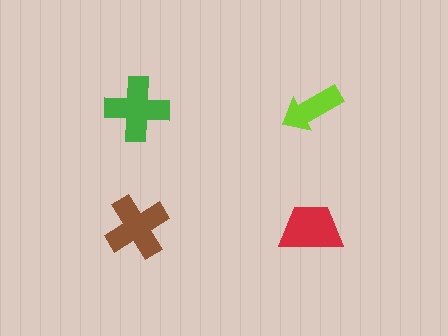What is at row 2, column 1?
A brown cross.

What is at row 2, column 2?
A red trapezoid.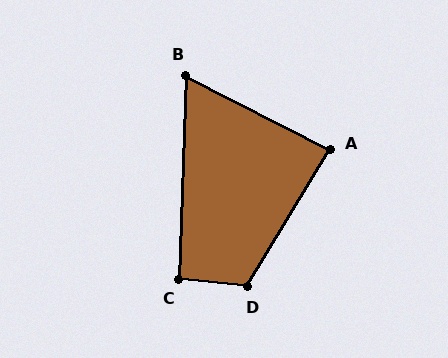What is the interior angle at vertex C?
Approximately 94 degrees (approximately right).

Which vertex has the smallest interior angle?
B, at approximately 65 degrees.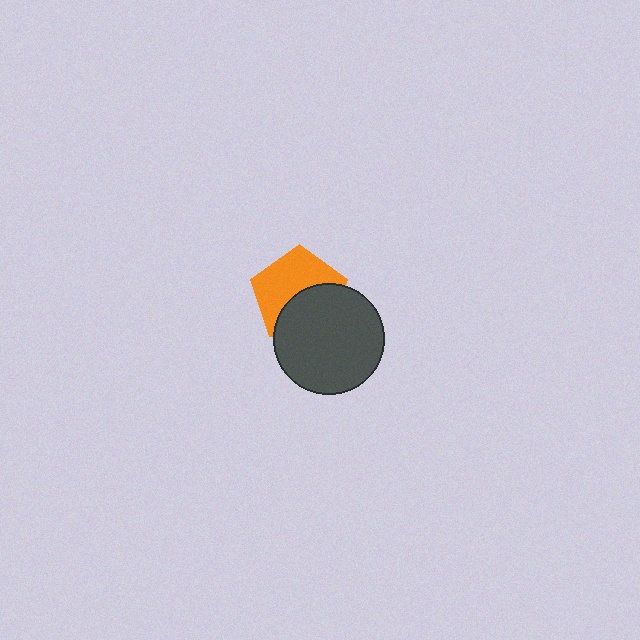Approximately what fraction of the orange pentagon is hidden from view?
Roughly 45% of the orange pentagon is hidden behind the dark gray circle.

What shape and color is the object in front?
The object in front is a dark gray circle.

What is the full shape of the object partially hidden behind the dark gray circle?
The partially hidden object is an orange pentagon.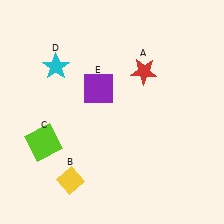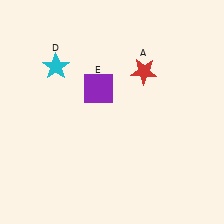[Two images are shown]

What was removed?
The lime square (C), the yellow diamond (B) were removed in Image 2.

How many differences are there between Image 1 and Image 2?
There are 2 differences between the two images.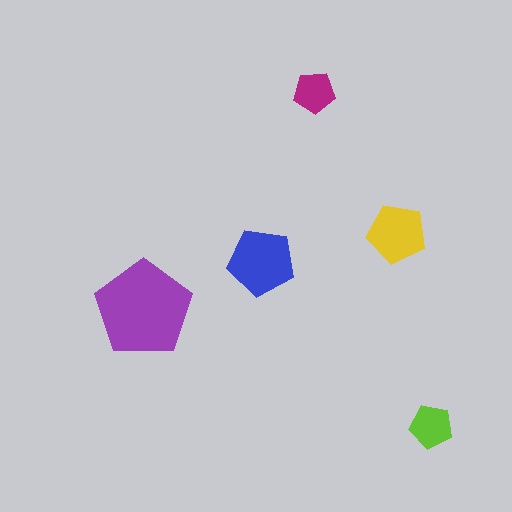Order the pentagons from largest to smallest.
the purple one, the blue one, the yellow one, the lime one, the magenta one.